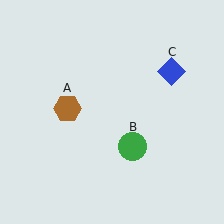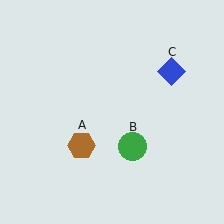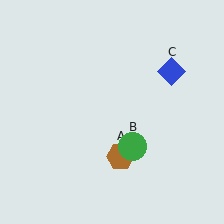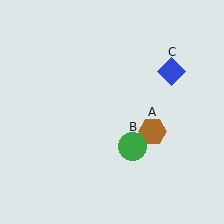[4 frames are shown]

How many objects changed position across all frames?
1 object changed position: brown hexagon (object A).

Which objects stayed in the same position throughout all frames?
Green circle (object B) and blue diamond (object C) remained stationary.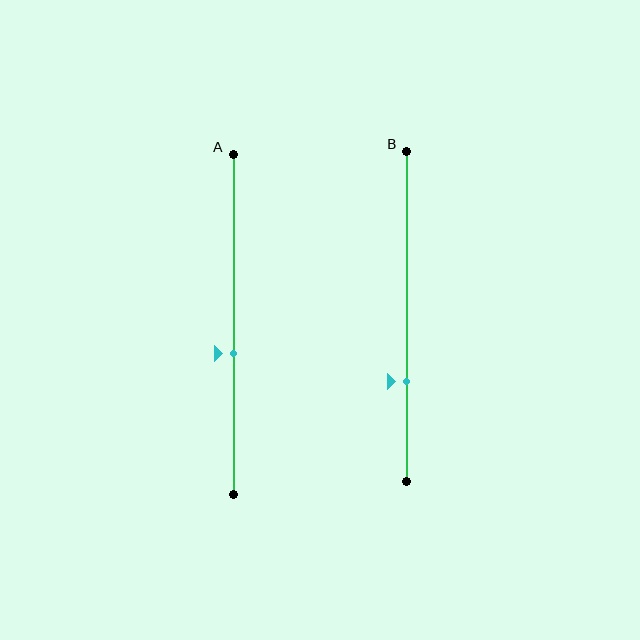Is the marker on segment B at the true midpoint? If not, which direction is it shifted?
No, the marker on segment B is shifted downward by about 20% of the segment length.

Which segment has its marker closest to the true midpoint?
Segment A has its marker closest to the true midpoint.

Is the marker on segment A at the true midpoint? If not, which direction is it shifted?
No, the marker on segment A is shifted downward by about 8% of the segment length.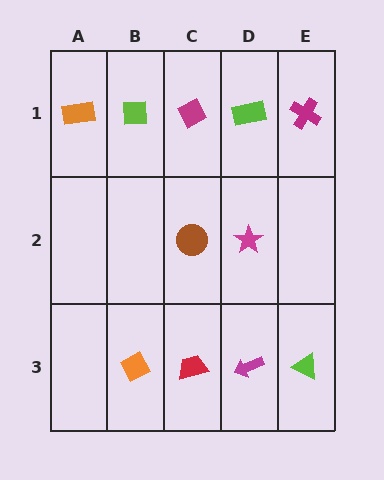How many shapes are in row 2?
2 shapes.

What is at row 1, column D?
A lime rectangle.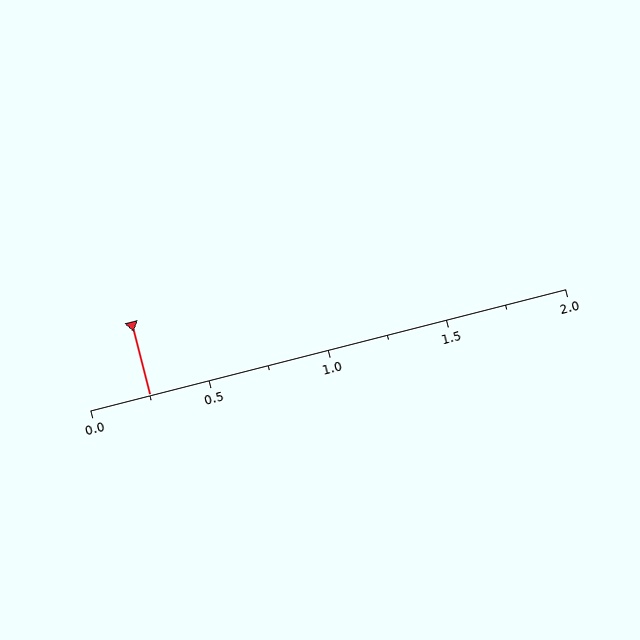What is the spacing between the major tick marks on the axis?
The major ticks are spaced 0.5 apart.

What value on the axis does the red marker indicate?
The marker indicates approximately 0.25.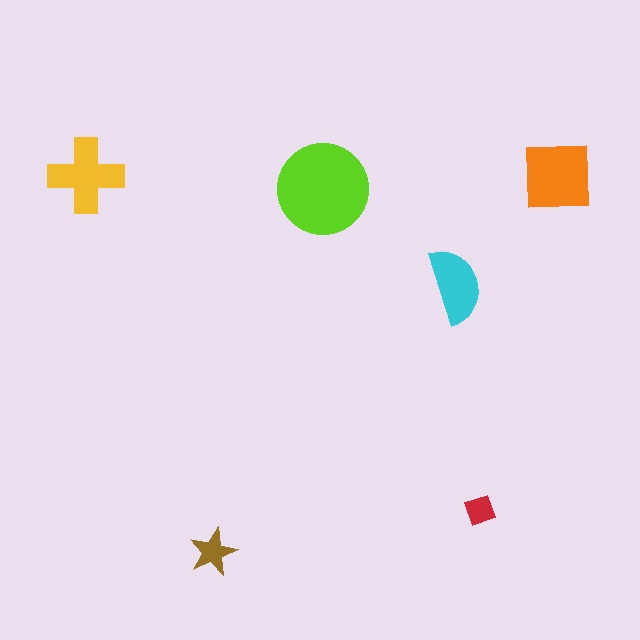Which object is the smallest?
The red diamond.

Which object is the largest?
The lime circle.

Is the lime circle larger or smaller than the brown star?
Larger.